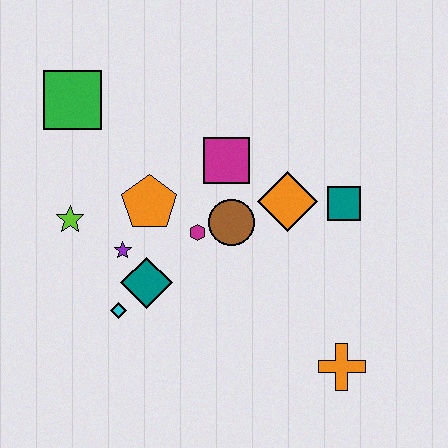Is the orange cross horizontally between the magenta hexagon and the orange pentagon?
No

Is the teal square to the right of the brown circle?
Yes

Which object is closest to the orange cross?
The teal square is closest to the orange cross.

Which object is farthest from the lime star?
The orange cross is farthest from the lime star.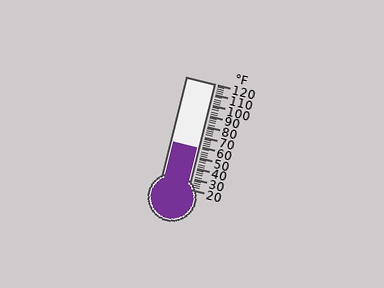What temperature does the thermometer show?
The thermometer shows approximately 58°F.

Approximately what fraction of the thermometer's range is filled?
The thermometer is filled to approximately 40% of its range.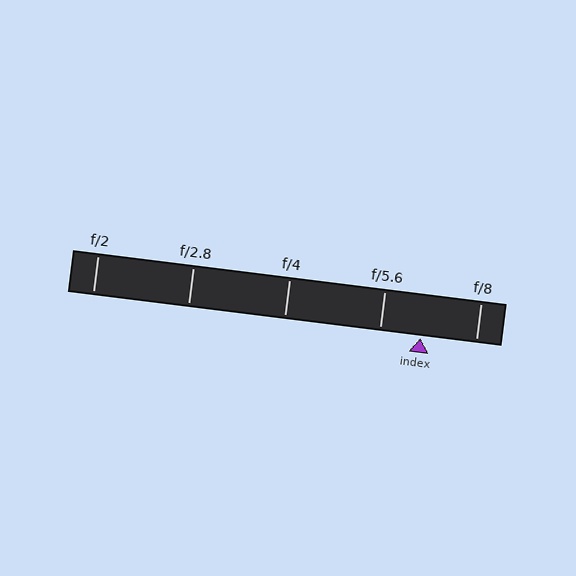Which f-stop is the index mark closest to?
The index mark is closest to f/5.6.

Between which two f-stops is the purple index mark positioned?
The index mark is between f/5.6 and f/8.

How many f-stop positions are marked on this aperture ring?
There are 5 f-stop positions marked.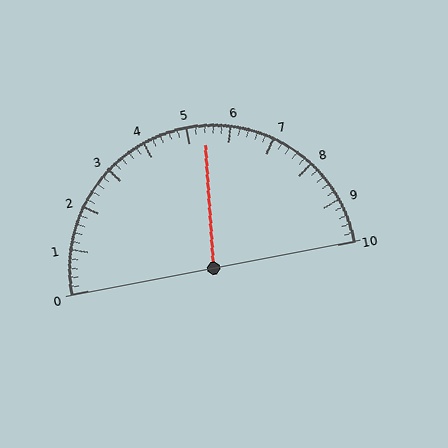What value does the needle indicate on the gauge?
The needle indicates approximately 5.4.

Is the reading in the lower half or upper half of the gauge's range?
The reading is in the upper half of the range (0 to 10).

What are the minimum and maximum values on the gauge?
The gauge ranges from 0 to 10.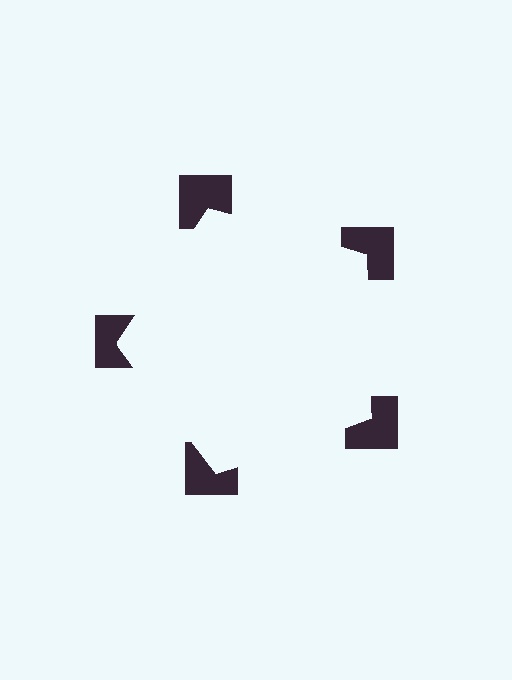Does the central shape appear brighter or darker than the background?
It typically appears slightly brighter than the background, even though no actual brightness change is drawn.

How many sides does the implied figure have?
5 sides.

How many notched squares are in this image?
There are 5 — one at each vertex of the illusory pentagon.